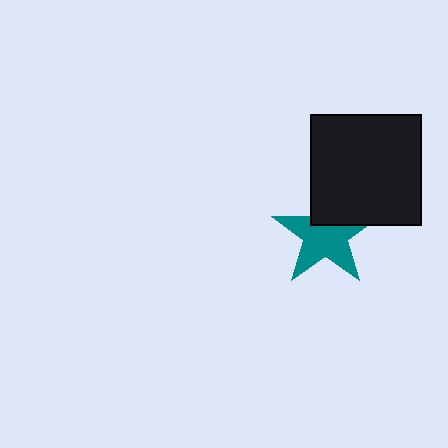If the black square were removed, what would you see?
You would see the complete teal star.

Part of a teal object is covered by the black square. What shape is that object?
It is a star.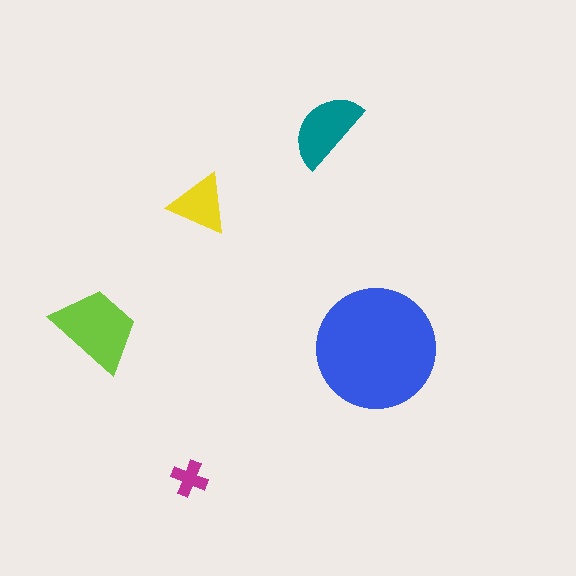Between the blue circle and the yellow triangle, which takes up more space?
The blue circle.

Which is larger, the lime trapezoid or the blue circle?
The blue circle.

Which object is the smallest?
The magenta cross.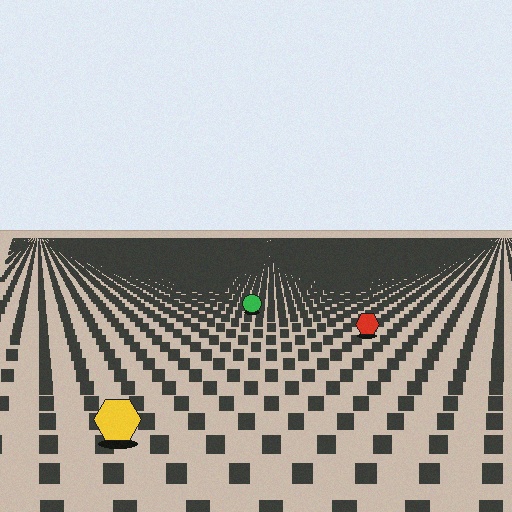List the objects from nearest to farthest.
From nearest to farthest: the yellow hexagon, the red hexagon, the green circle.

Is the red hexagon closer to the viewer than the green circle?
Yes. The red hexagon is closer — you can tell from the texture gradient: the ground texture is coarser near it.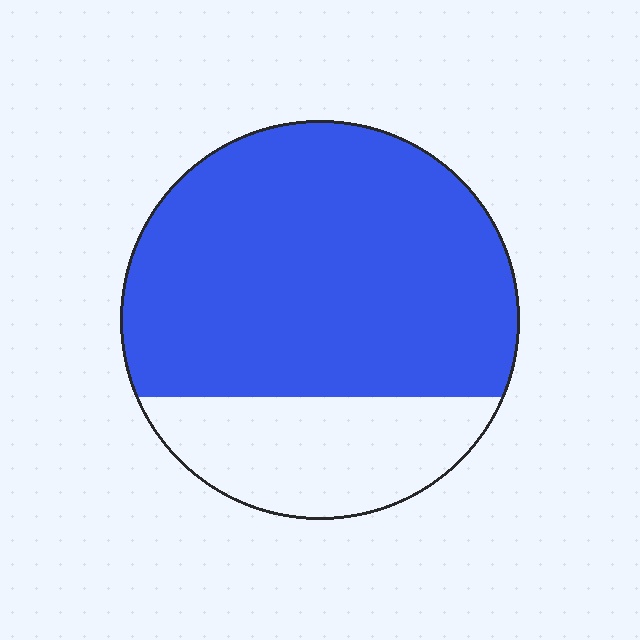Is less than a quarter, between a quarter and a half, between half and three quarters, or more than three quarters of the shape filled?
Between half and three quarters.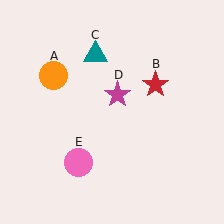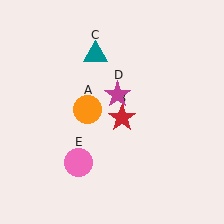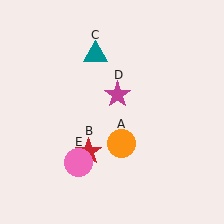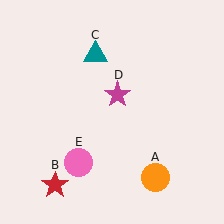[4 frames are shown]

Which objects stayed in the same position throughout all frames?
Teal triangle (object C) and magenta star (object D) and pink circle (object E) remained stationary.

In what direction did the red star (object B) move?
The red star (object B) moved down and to the left.